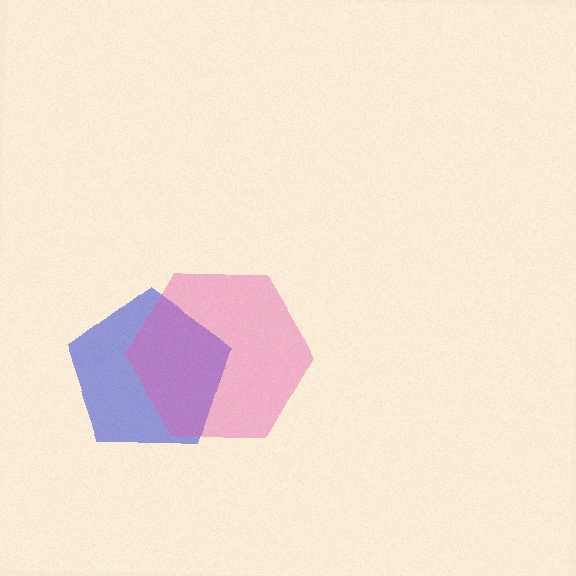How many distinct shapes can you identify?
There are 2 distinct shapes: a blue pentagon, a pink hexagon.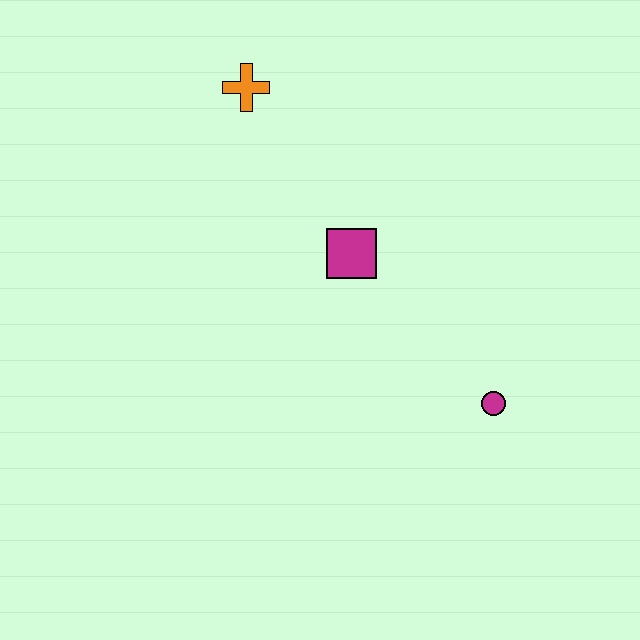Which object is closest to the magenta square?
The orange cross is closest to the magenta square.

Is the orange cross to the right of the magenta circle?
No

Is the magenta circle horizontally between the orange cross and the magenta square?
No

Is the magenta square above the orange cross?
No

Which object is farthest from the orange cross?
The magenta circle is farthest from the orange cross.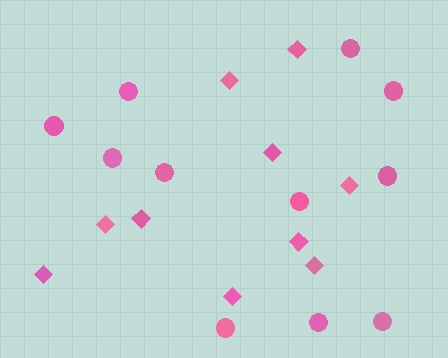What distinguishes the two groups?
There are 2 groups: one group of diamonds (10) and one group of circles (11).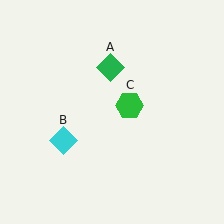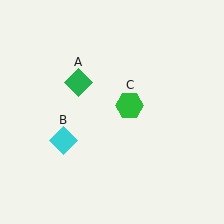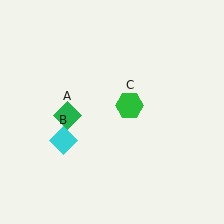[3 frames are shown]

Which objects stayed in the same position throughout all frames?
Cyan diamond (object B) and green hexagon (object C) remained stationary.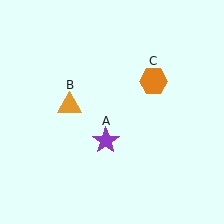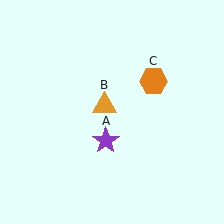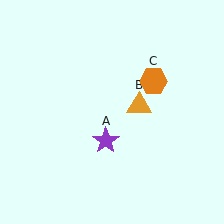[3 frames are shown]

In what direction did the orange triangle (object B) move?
The orange triangle (object B) moved right.